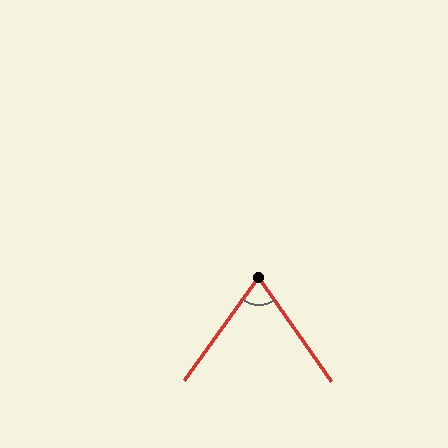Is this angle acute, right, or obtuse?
It is acute.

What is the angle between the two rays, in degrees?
Approximately 71 degrees.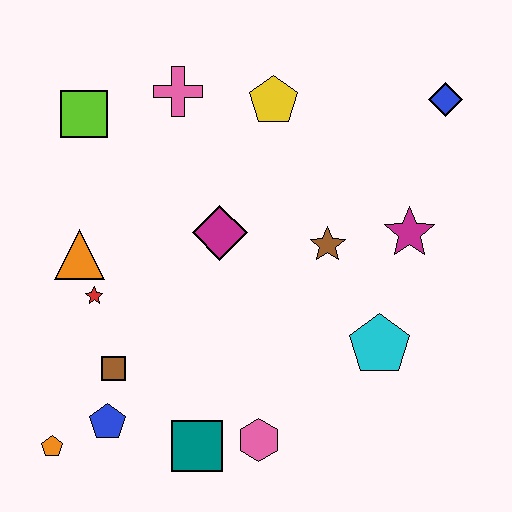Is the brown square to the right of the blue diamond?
No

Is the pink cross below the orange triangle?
No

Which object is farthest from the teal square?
The blue diamond is farthest from the teal square.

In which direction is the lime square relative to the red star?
The lime square is above the red star.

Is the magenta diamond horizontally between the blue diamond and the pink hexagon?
No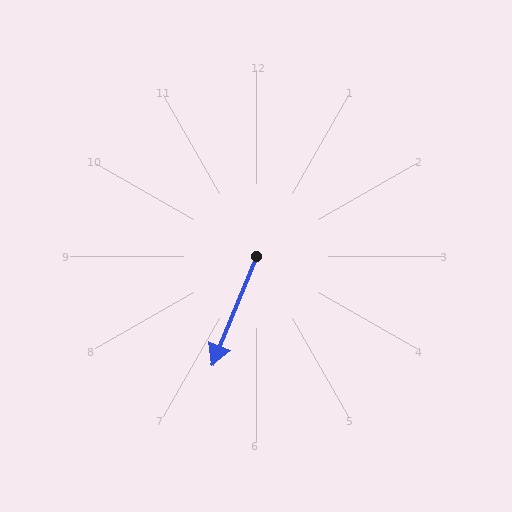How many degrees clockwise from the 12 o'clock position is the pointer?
Approximately 202 degrees.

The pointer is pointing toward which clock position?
Roughly 7 o'clock.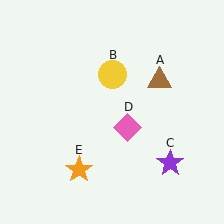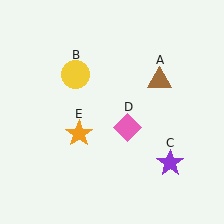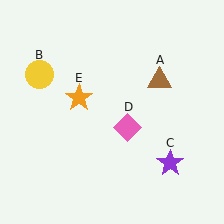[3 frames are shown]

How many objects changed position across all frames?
2 objects changed position: yellow circle (object B), orange star (object E).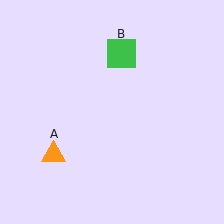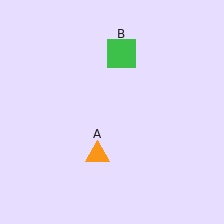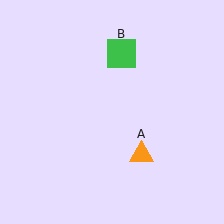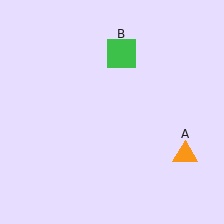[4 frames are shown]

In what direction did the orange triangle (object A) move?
The orange triangle (object A) moved right.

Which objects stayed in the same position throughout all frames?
Green square (object B) remained stationary.